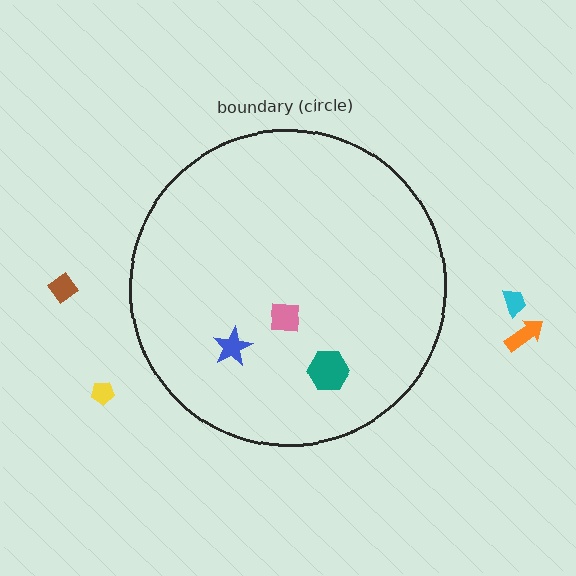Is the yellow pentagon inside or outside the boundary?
Outside.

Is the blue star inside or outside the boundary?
Inside.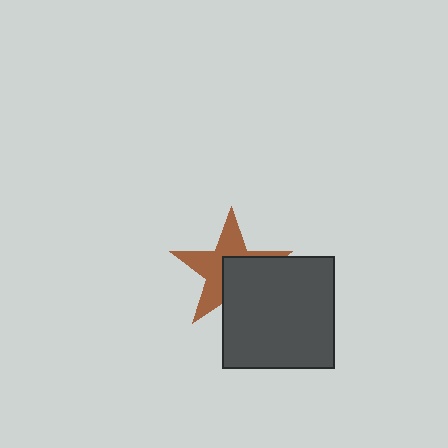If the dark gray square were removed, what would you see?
You would see the complete brown star.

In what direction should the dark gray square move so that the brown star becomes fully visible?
The dark gray square should move toward the lower-right. That is the shortest direction to clear the overlap and leave the brown star fully visible.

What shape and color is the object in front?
The object in front is a dark gray square.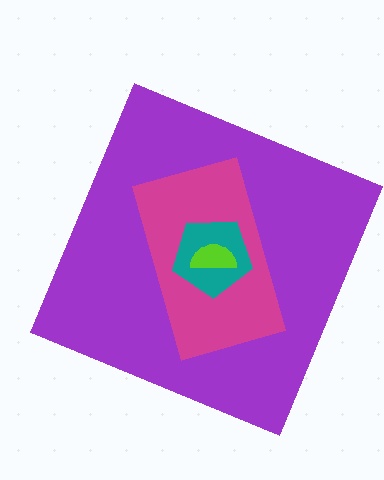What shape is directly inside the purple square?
The magenta rectangle.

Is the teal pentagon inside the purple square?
Yes.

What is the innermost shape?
The lime semicircle.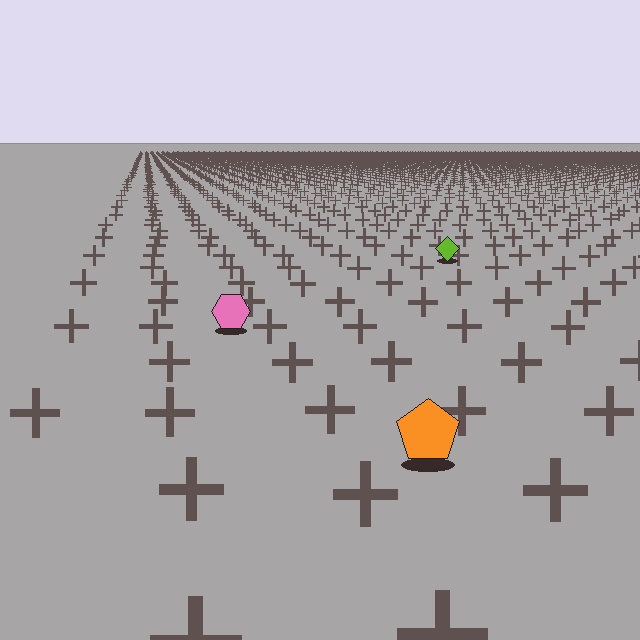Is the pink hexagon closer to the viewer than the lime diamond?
Yes. The pink hexagon is closer — you can tell from the texture gradient: the ground texture is coarser near it.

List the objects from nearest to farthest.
From nearest to farthest: the orange pentagon, the pink hexagon, the lime diamond.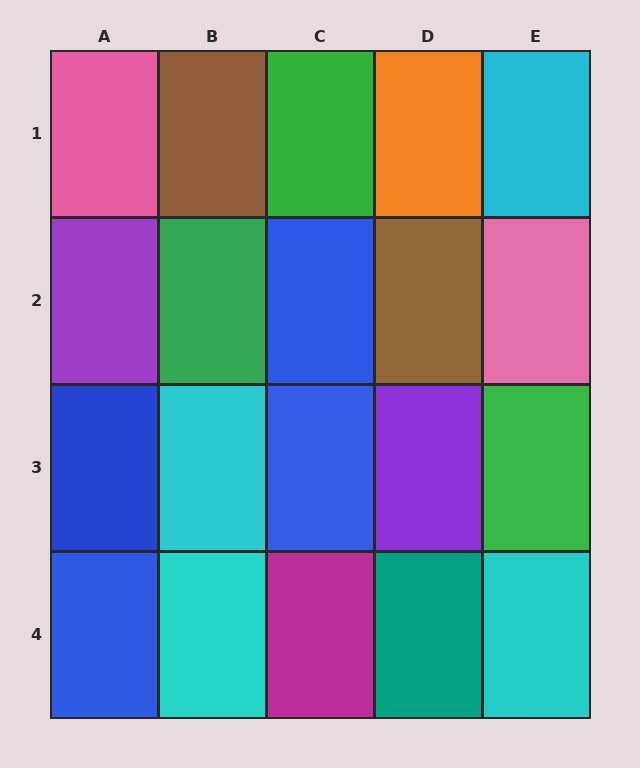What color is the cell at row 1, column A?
Pink.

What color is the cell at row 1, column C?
Green.